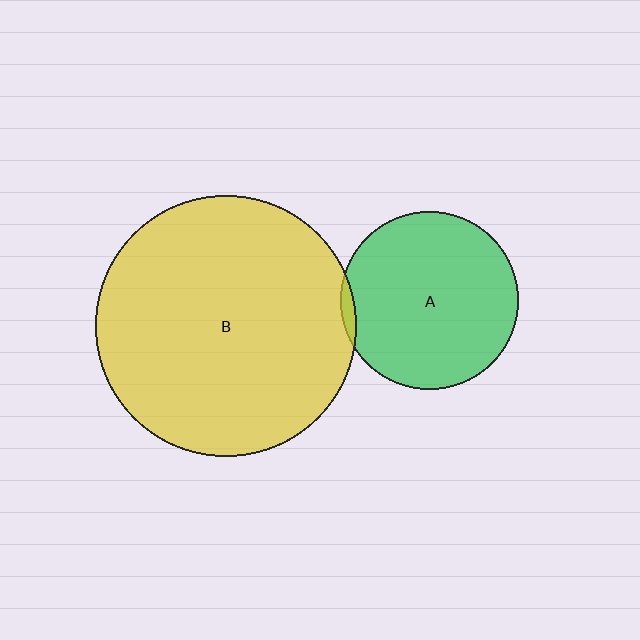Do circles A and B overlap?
Yes.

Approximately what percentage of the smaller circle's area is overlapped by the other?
Approximately 5%.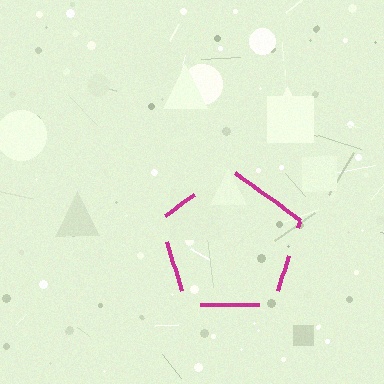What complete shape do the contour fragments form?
The contour fragments form a pentagon.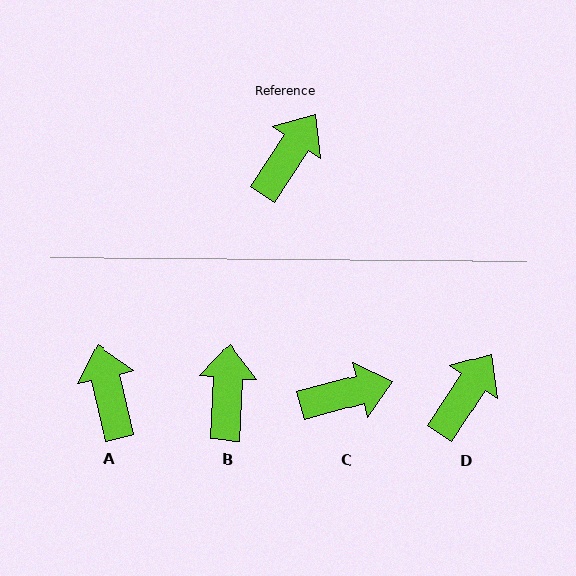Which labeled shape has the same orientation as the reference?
D.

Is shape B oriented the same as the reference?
No, it is off by about 30 degrees.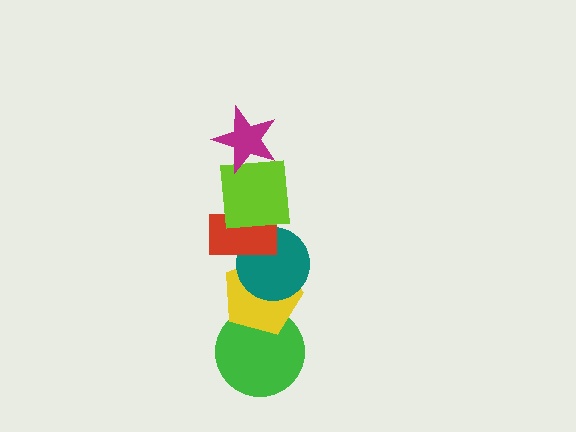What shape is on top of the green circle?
The yellow pentagon is on top of the green circle.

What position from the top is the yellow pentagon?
The yellow pentagon is 5th from the top.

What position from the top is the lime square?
The lime square is 2nd from the top.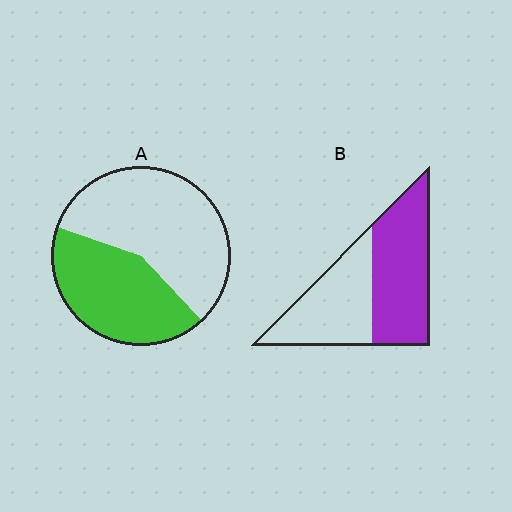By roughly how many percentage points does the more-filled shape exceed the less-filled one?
By roughly 10 percentage points (B over A).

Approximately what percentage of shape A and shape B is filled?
A is approximately 40% and B is approximately 55%.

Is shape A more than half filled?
No.